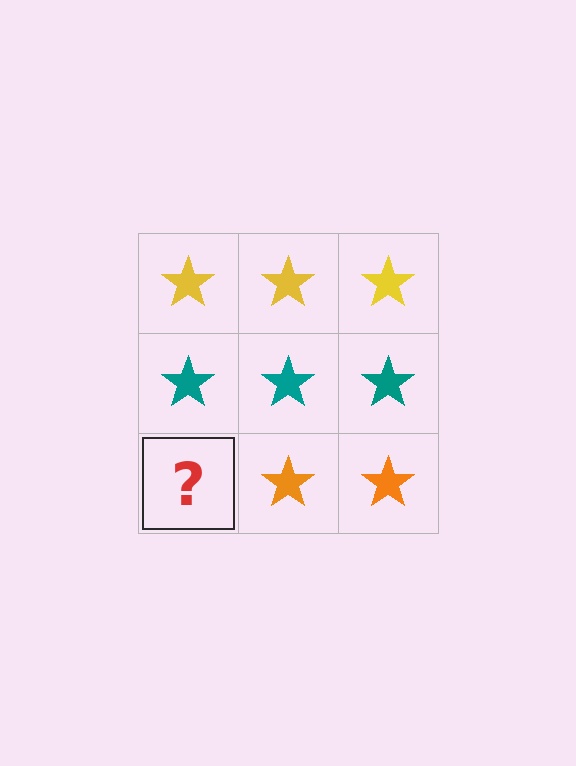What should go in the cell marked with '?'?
The missing cell should contain an orange star.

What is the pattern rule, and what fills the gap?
The rule is that each row has a consistent color. The gap should be filled with an orange star.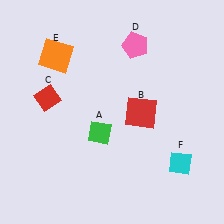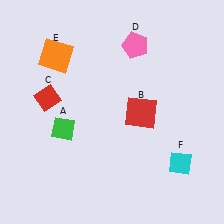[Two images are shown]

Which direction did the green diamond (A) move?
The green diamond (A) moved left.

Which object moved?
The green diamond (A) moved left.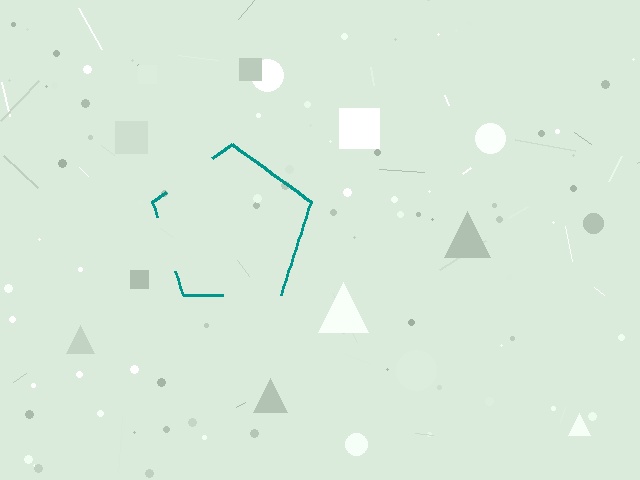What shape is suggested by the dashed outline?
The dashed outline suggests a pentagon.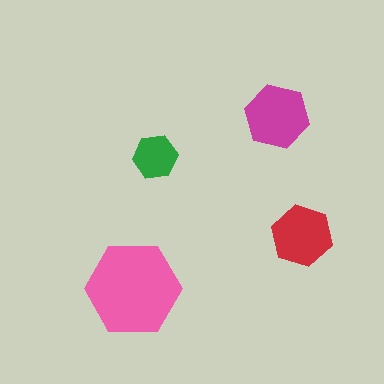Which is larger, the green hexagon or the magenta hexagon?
The magenta one.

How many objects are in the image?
There are 4 objects in the image.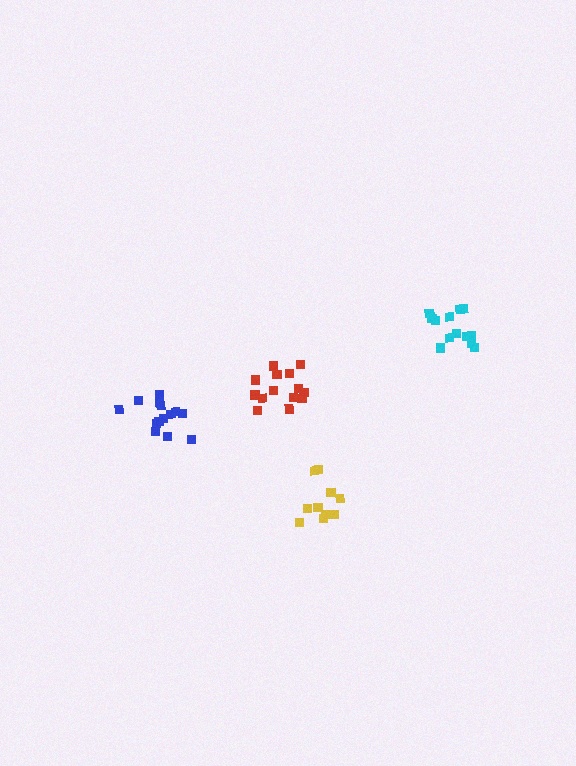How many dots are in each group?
Group 1: 13 dots, Group 2: 10 dots, Group 3: 14 dots, Group 4: 14 dots (51 total).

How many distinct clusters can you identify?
There are 4 distinct clusters.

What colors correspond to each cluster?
The clusters are colored: cyan, yellow, blue, red.